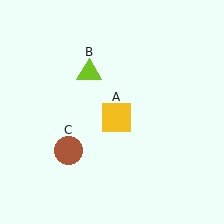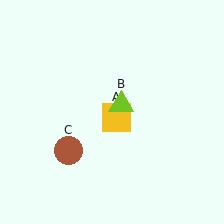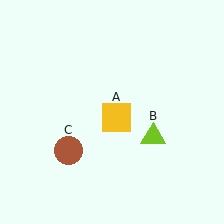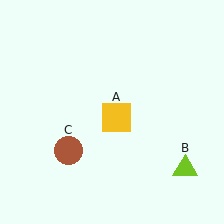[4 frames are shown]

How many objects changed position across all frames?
1 object changed position: lime triangle (object B).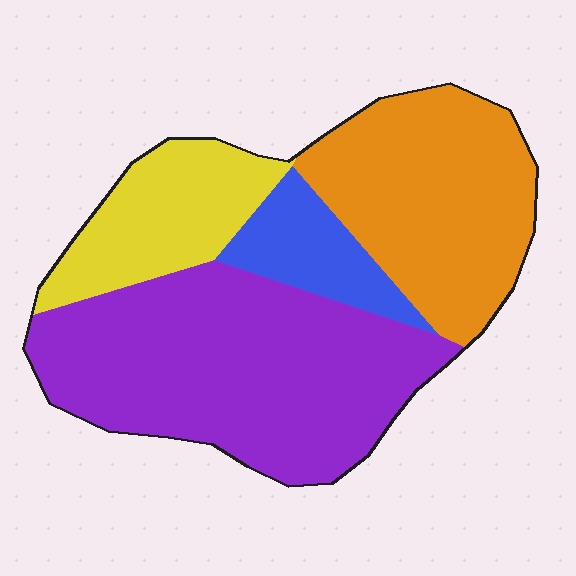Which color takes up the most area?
Purple, at roughly 45%.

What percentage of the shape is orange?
Orange covers 29% of the shape.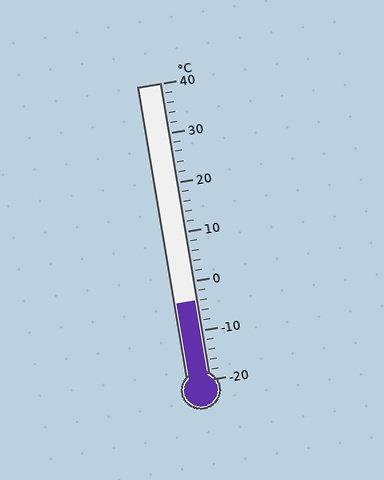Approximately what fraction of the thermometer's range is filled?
The thermometer is filled to approximately 25% of its range.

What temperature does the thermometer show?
The thermometer shows approximately -4°C.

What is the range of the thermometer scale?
The thermometer scale ranges from -20°C to 40°C.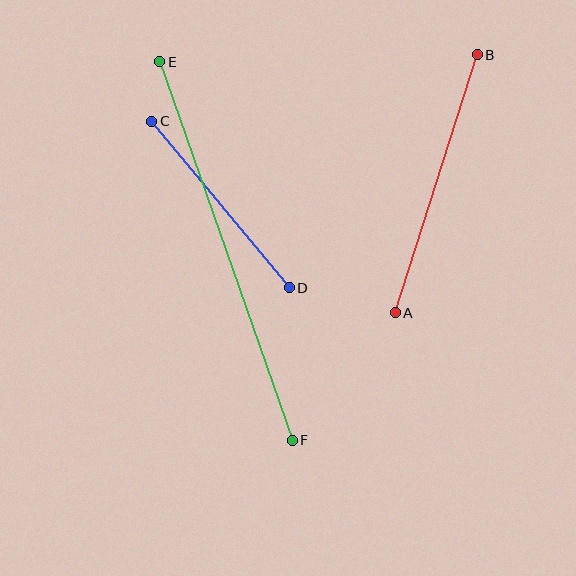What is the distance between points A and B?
The distance is approximately 270 pixels.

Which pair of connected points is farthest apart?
Points E and F are farthest apart.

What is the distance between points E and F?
The distance is approximately 401 pixels.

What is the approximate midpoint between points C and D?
The midpoint is at approximately (221, 204) pixels.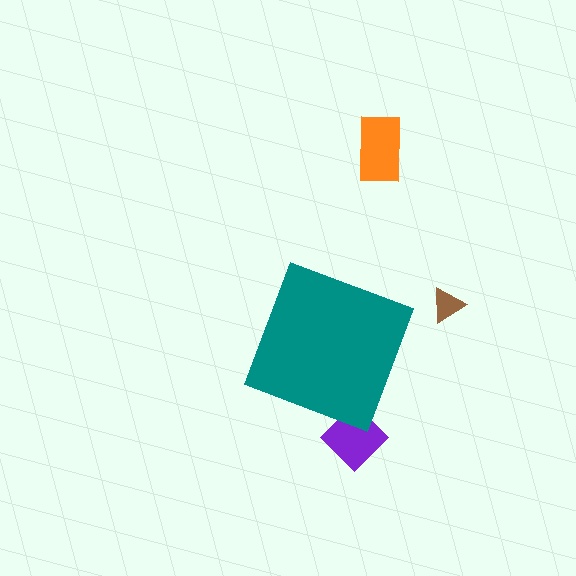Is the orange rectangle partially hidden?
No, the orange rectangle is fully visible.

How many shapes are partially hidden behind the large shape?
1 shape is partially hidden.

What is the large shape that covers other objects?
A teal diamond.